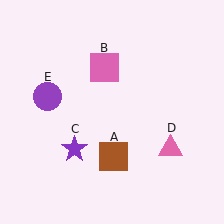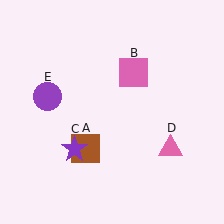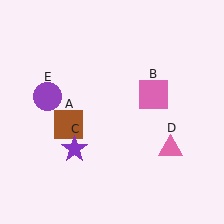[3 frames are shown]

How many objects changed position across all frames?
2 objects changed position: brown square (object A), pink square (object B).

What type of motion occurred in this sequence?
The brown square (object A), pink square (object B) rotated clockwise around the center of the scene.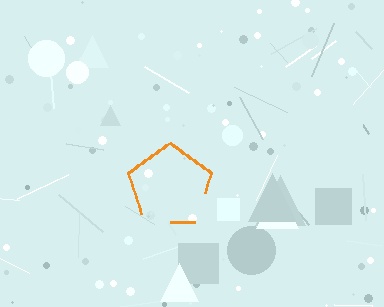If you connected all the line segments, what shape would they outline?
They would outline a pentagon.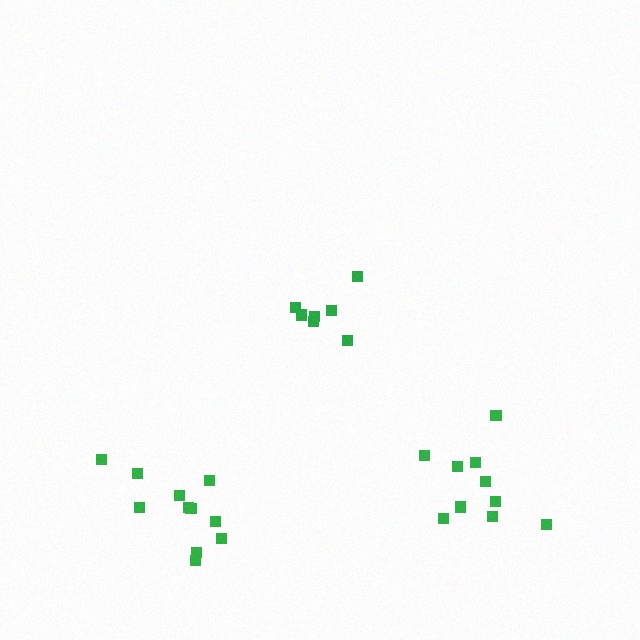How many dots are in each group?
Group 1: 7 dots, Group 2: 10 dots, Group 3: 11 dots (28 total).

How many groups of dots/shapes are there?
There are 3 groups.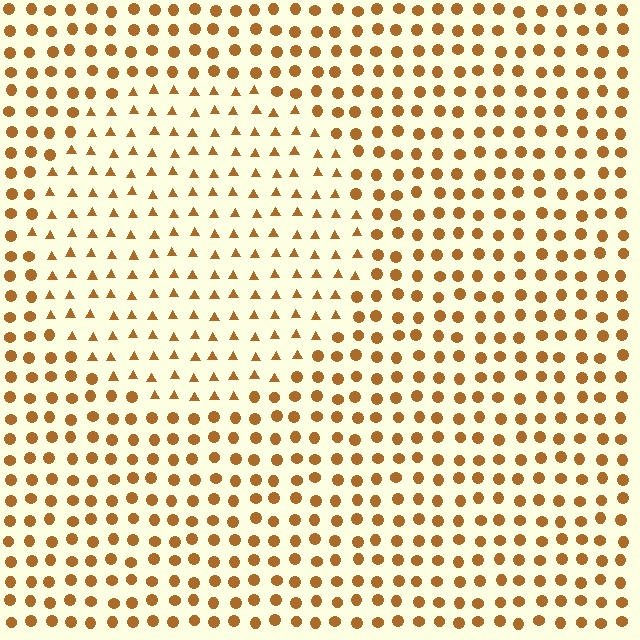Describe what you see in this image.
The image is filled with small brown elements arranged in a uniform grid. A circle-shaped region contains triangles, while the surrounding area contains circles. The boundary is defined purely by the change in element shape.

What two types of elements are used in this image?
The image uses triangles inside the circle region and circles outside it.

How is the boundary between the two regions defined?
The boundary is defined by a change in element shape: triangles inside vs. circles outside. All elements share the same color and spacing.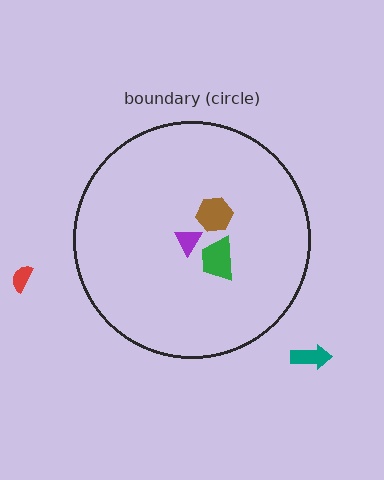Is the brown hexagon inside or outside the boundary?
Inside.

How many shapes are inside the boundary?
3 inside, 2 outside.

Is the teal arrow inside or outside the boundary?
Outside.